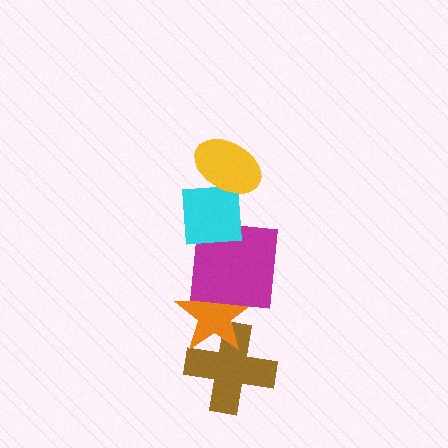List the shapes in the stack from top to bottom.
From top to bottom: the yellow ellipse, the cyan square, the magenta square, the orange star, the brown cross.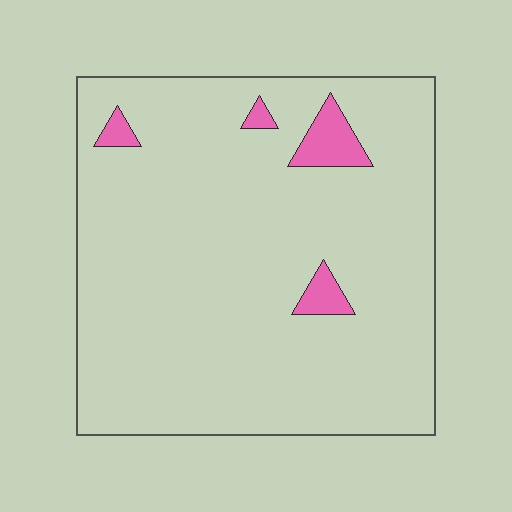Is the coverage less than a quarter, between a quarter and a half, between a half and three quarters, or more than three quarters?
Less than a quarter.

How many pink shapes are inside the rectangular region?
4.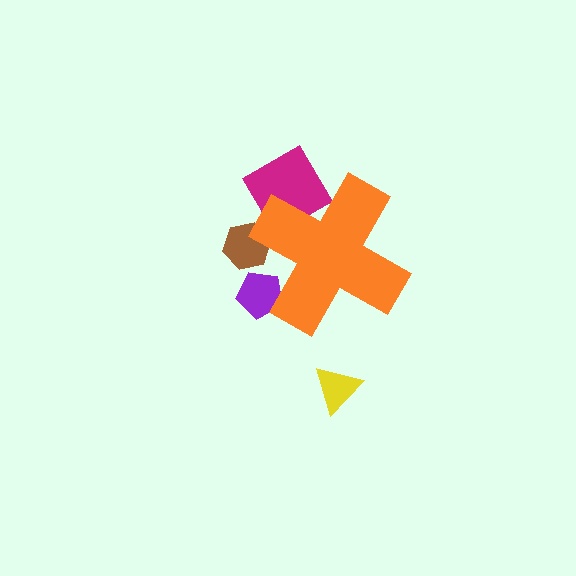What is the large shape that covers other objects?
An orange cross.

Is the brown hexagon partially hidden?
Yes, the brown hexagon is partially hidden behind the orange cross.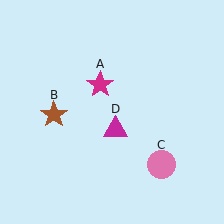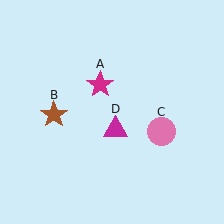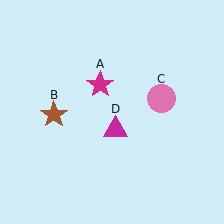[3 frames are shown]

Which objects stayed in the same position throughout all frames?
Magenta star (object A) and brown star (object B) and magenta triangle (object D) remained stationary.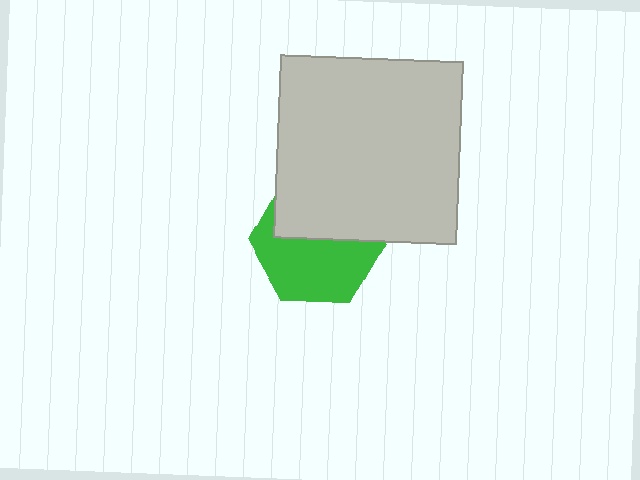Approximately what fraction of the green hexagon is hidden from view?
Roughly 44% of the green hexagon is hidden behind the light gray square.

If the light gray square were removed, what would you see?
You would see the complete green hexagon.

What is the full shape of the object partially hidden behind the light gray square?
The partially hidden object is a green hexagon.